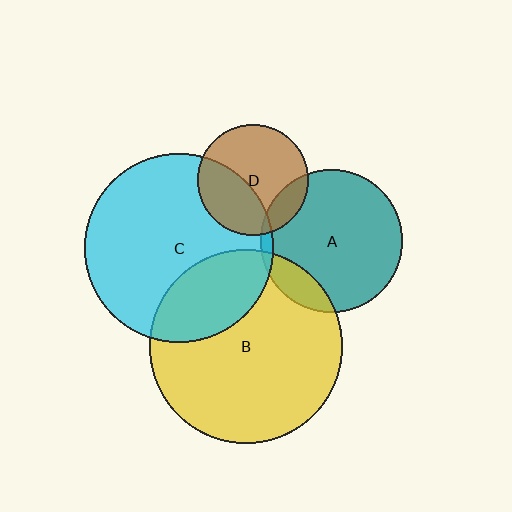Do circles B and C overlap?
Yes.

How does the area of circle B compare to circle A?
Approximately 1.8 times.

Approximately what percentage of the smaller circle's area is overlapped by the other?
Approximately 25%.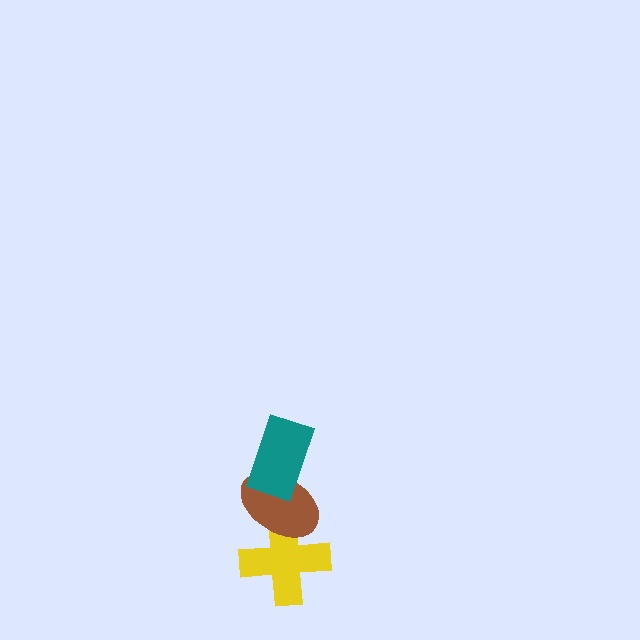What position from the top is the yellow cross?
The yellow cross is 3rd from the top.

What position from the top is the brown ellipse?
The brown ellipse is 2nd from the top.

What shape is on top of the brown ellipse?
The teal rectangle is on top of the brown ellipse.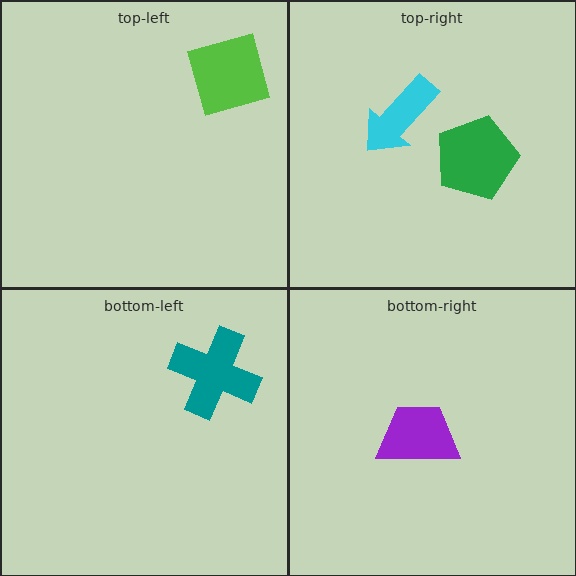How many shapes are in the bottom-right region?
1.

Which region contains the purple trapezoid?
The bottom-right region.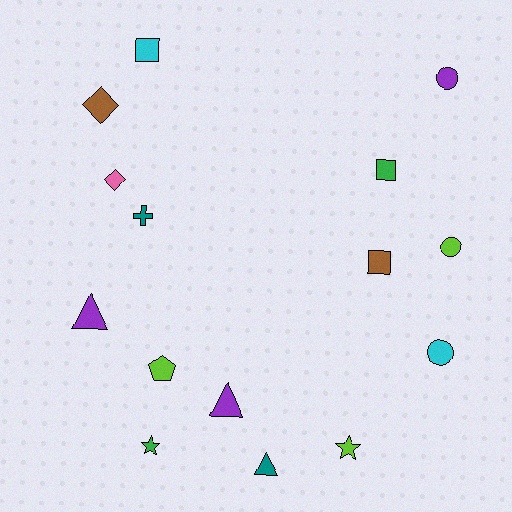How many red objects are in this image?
There are no red objects.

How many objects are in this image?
There are 15 objects.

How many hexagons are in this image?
There are no hexagons.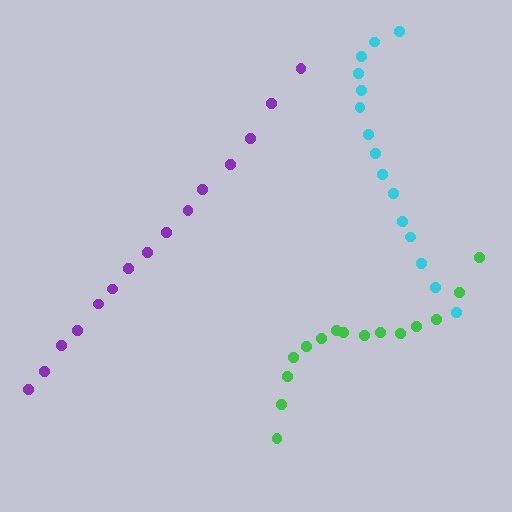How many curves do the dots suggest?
There are 3 distinct paths.